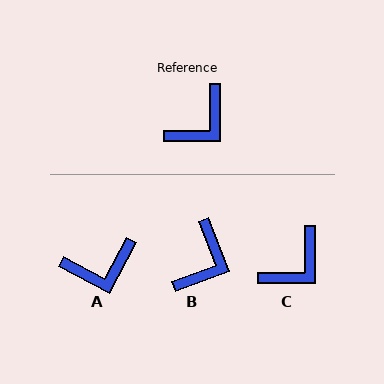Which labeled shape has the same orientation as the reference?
C.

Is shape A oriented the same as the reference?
No, it is off by about 28 degrees.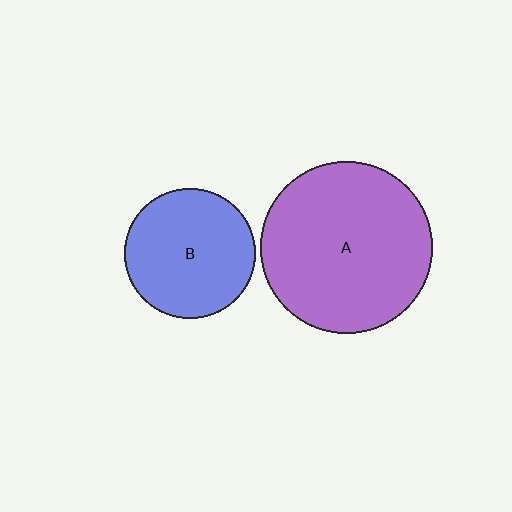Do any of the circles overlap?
No, none of the circles overlap.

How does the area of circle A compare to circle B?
Approximately 1.7 times.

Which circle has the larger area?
Circle A (purple).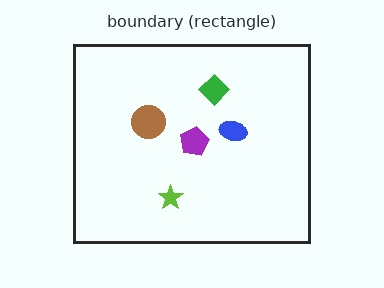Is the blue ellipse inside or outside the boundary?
Inside.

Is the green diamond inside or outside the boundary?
Inside.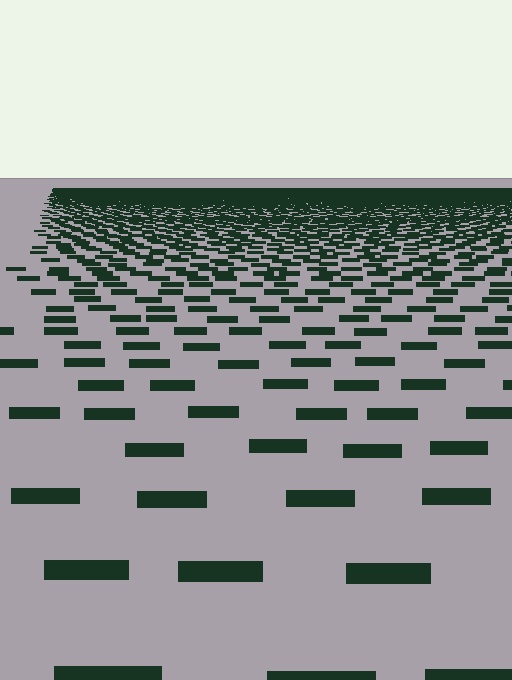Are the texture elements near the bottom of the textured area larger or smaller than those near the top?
Larger. Near the bottom, elements are closer to the viewer and appear at a bigger on-screen size.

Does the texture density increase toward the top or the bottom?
Density increases toward the top.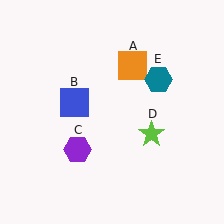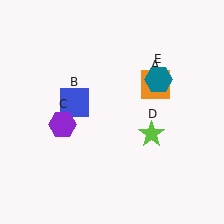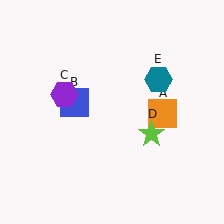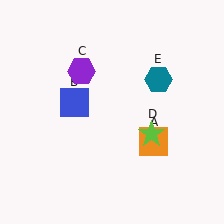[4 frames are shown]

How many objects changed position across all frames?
2 objects changed position: orange square (object A), purple hexagon (object C).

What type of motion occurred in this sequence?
The orange square (object A), purple hexagon (object C) rotated clockwise around the center of the scene.